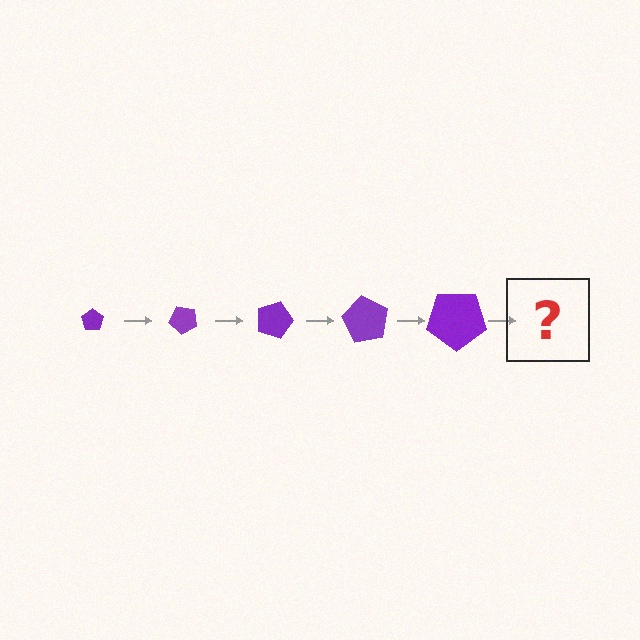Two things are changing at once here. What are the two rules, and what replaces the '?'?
The two rules are that the pentagon grows larger each step and it rotates 45 degrees each step. The '?' should be a pentagon, larger than the previous one and rotated 225 degrees from the start.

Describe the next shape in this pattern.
It should be a pentagon, larger than the previous one and rotated 225 degrees from the start.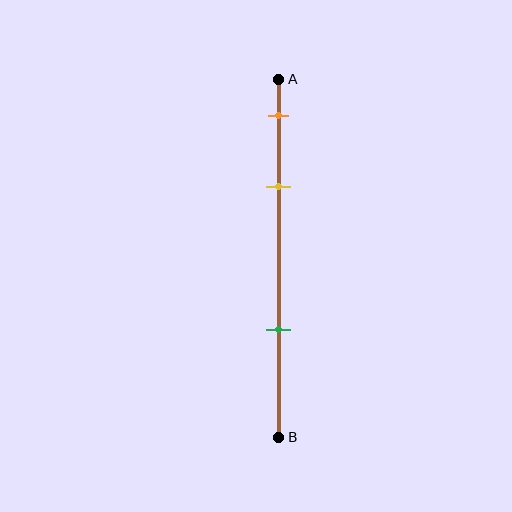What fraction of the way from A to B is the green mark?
The green mark is approximately 70% (0.7) of the way from A to B.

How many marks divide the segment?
There are 3 marks dividing the segment.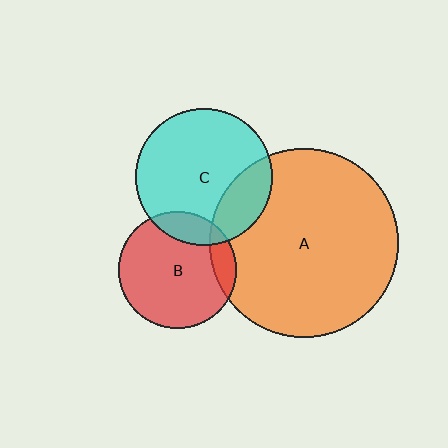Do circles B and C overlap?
Yes.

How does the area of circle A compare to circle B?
Approximately 2.6 times.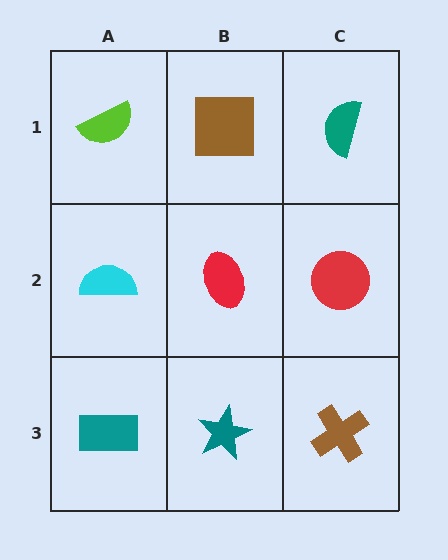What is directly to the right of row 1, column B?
A teal semicircle.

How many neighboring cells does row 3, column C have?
2.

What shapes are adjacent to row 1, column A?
A cyan semicircle (row 2, column A), a brown square (row 1, column B).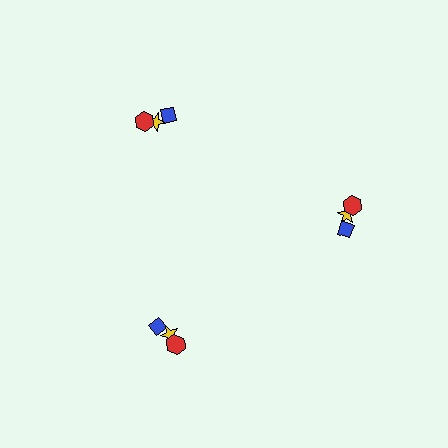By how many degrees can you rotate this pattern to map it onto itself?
The pattern maps onto itself every 120 degrees of rotation.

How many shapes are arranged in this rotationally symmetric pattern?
There are 9 shapes, arranged in 3 groups of 3.